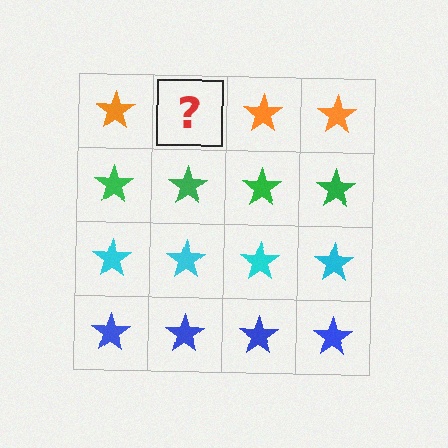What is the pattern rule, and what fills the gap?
The rule is that each row has a consistent color. The gap should be filled with an orange star.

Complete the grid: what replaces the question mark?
The question mark should be replaced with an orange star.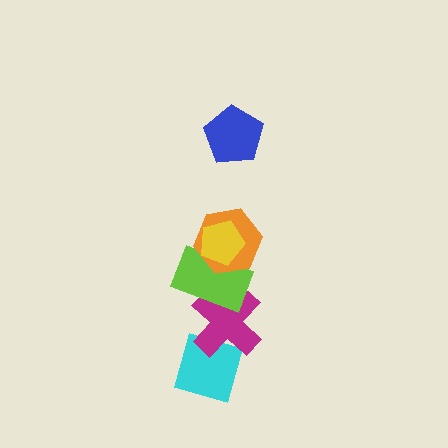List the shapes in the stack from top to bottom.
From top to bottom: the blue pentagon, the yellow pentagon, the orange hexagon, the lime rectangle, the magenta cross, the cyan diamond.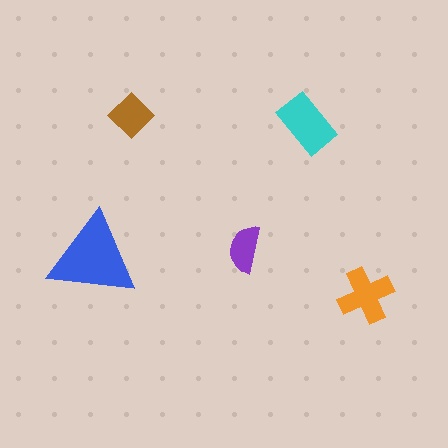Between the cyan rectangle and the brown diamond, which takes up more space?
The cyan rectangle.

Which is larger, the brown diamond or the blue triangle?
The blue triangle.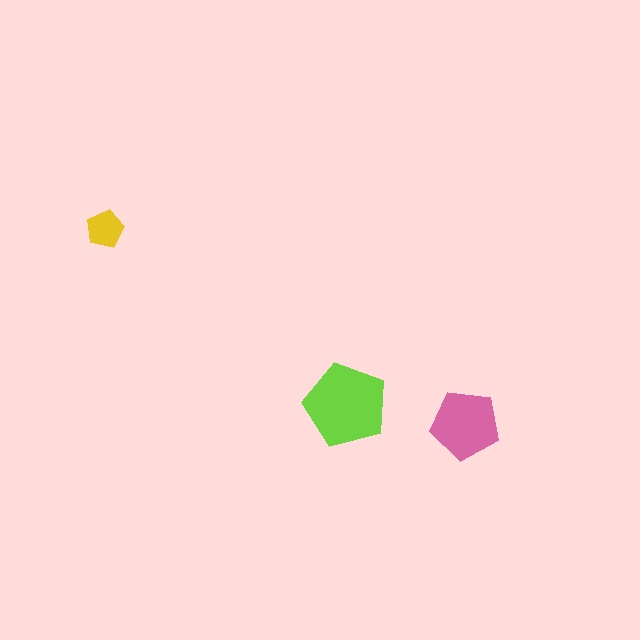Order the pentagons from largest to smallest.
the lime one, the pink one, the yellow one.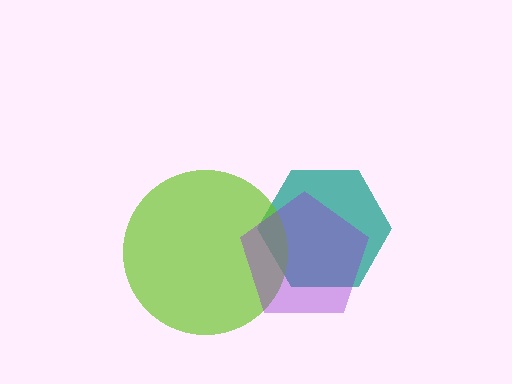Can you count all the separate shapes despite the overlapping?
Yes, there are 3 separate shapes.